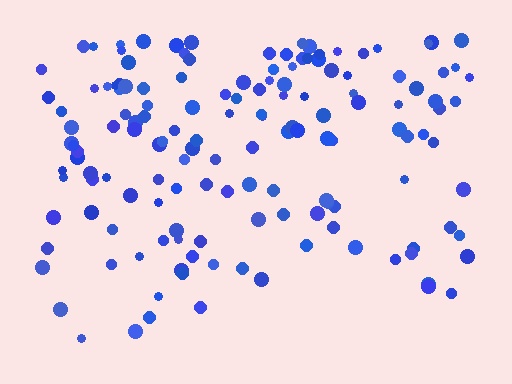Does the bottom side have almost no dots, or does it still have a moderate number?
Still a moderate number, just noticeably fewer than the top.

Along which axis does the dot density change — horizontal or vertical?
Vertical.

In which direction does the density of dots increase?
From bottom to top, with the top side densest.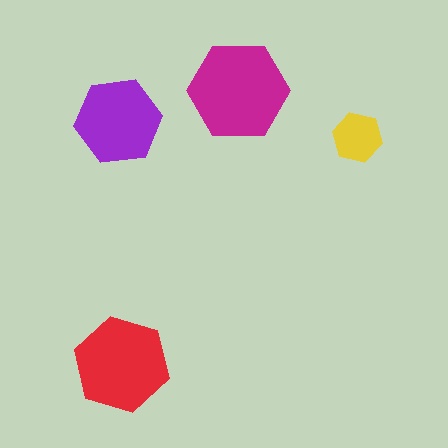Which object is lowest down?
The red hexagon is bottommost.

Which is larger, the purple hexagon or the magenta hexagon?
The magenta one.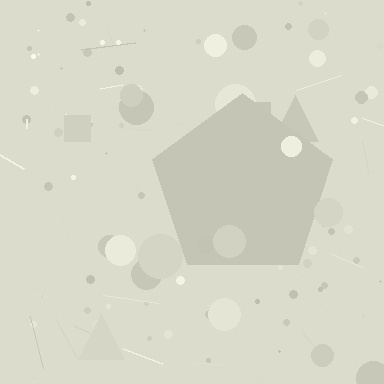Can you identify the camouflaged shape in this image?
The camouflaged shape is a pentagon.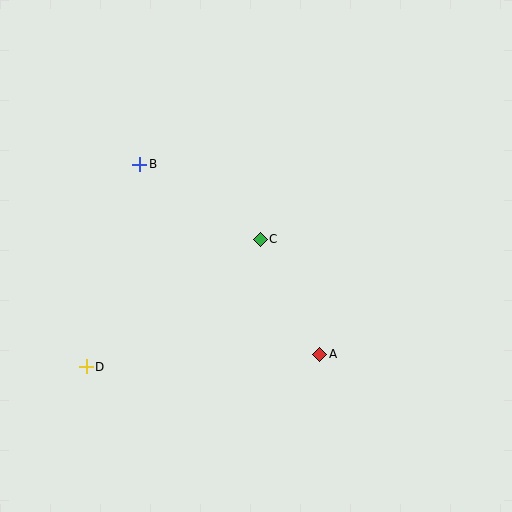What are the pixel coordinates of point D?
Point D is at (86, 367).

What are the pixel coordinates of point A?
Point A is at (320, 354).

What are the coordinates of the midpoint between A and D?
The midpoint between A and D is at (203, 360).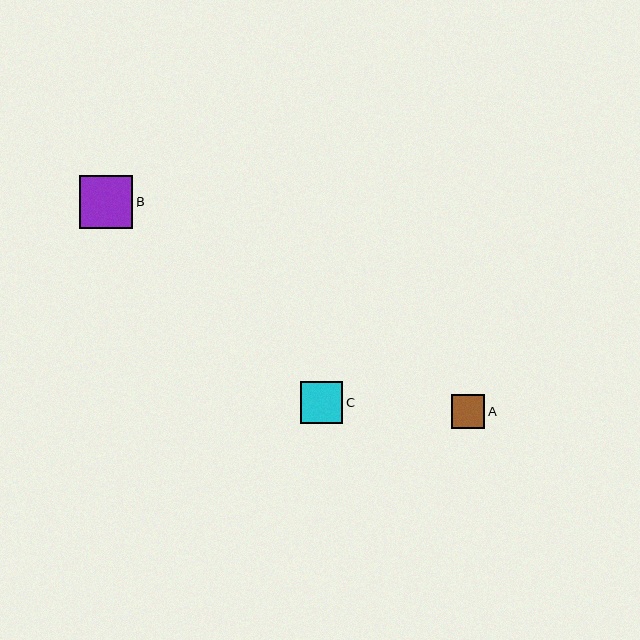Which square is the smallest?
Square A is the smallest with a size of approximately 34 pixels.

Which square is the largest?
Square B is the largest with a size of approximately 53 pixels.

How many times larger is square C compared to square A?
Square C is approximately 1.2 times the size of square A.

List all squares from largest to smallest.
From largest to smallest: B, C, A.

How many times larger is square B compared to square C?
Square B is approximately 1.3 times the size of square C.